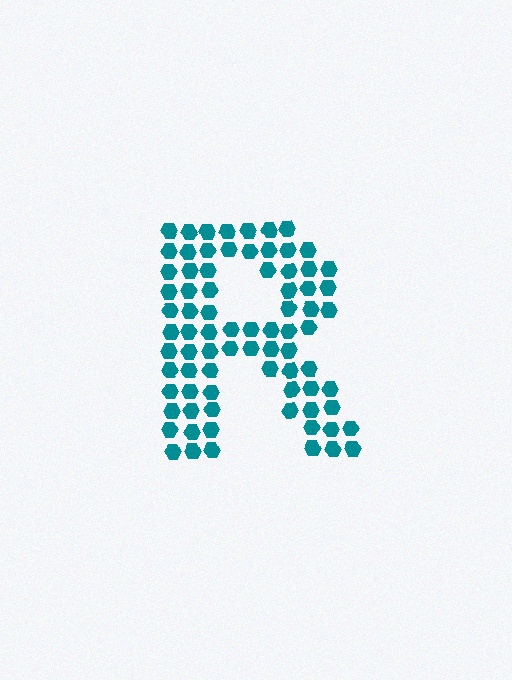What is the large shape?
The large shape is the letter R.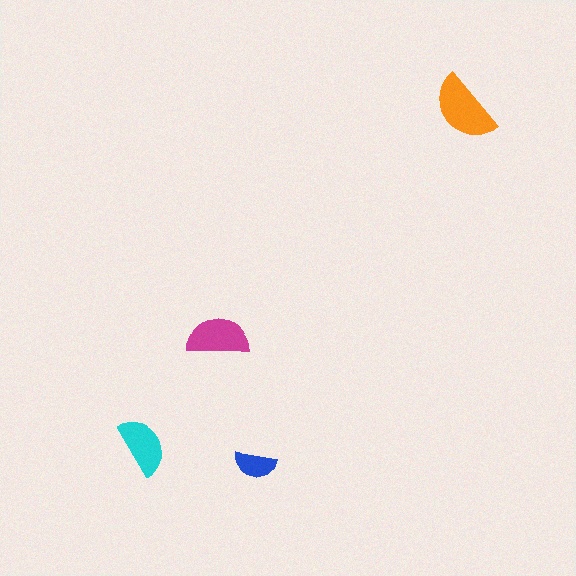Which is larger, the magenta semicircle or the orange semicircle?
The orange one.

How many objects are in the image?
There are 4 objects in the image.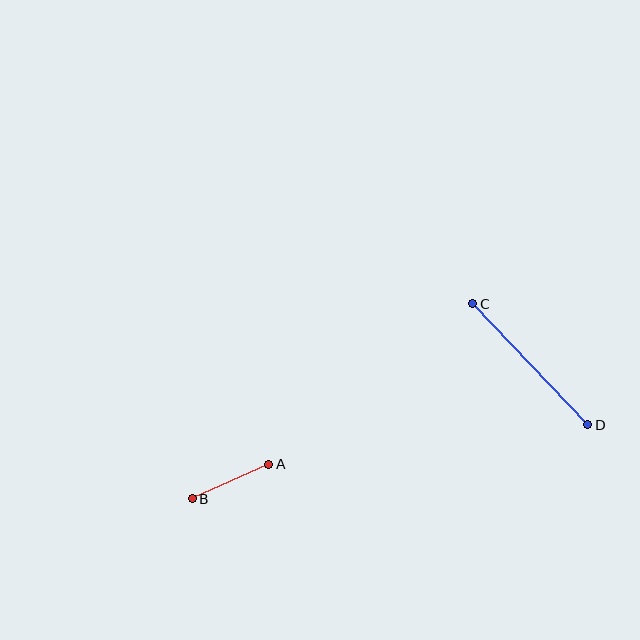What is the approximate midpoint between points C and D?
The midpoint is at approximately (530, 364) pixels.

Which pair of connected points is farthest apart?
Points C and D are farthest apart.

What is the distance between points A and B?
The distance is approximately 84 pixels.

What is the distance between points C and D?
The distance is approximately 167 pixels.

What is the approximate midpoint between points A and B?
The midpoint is at approximately (231, 482) pixels.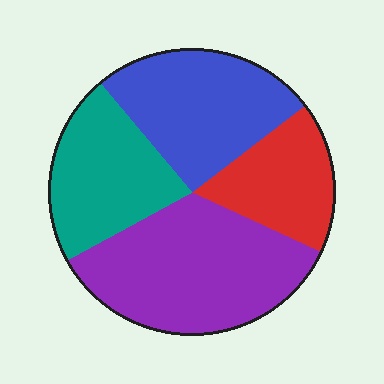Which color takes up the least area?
Red, at roughly 15%.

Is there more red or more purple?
Purple.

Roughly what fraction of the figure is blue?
Blue takes up about one quarter (1/4) of the figure.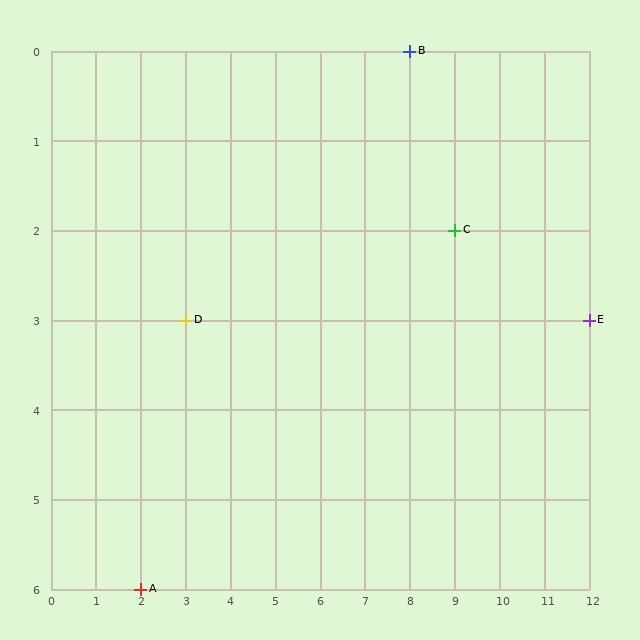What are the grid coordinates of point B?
Point B is at grid coordinates (8, 0).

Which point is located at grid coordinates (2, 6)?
Point A is at (2, 6).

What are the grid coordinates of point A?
Point A is at grid coordinates (2, 6).